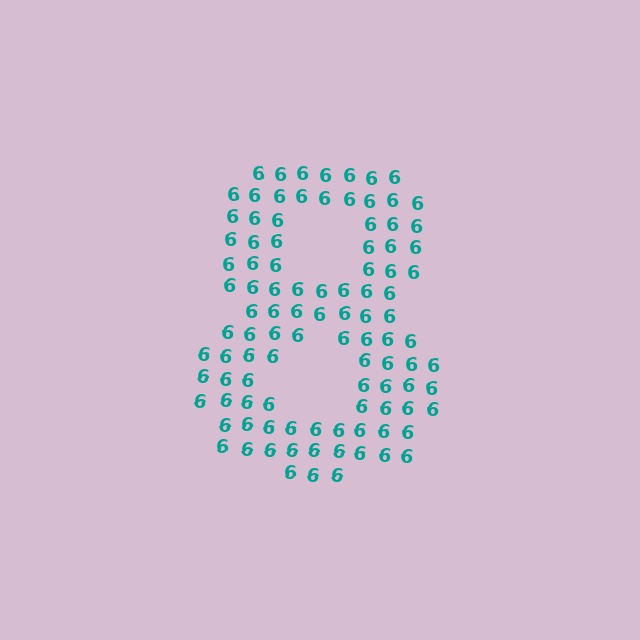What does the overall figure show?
The overall figure shows the digit 8.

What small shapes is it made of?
It is made of small digit 6's.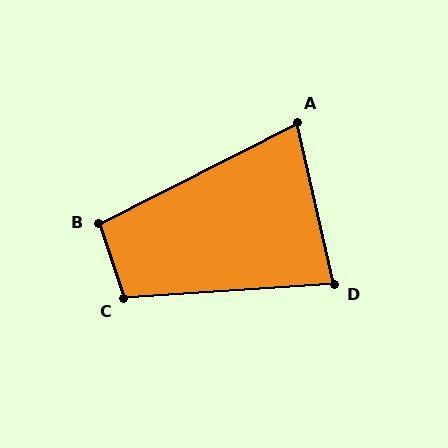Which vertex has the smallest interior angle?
A, at approximately 76 degrees.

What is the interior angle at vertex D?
Approximately 81 degrees (acute).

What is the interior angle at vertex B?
Approximately 99 degrees (obtuse).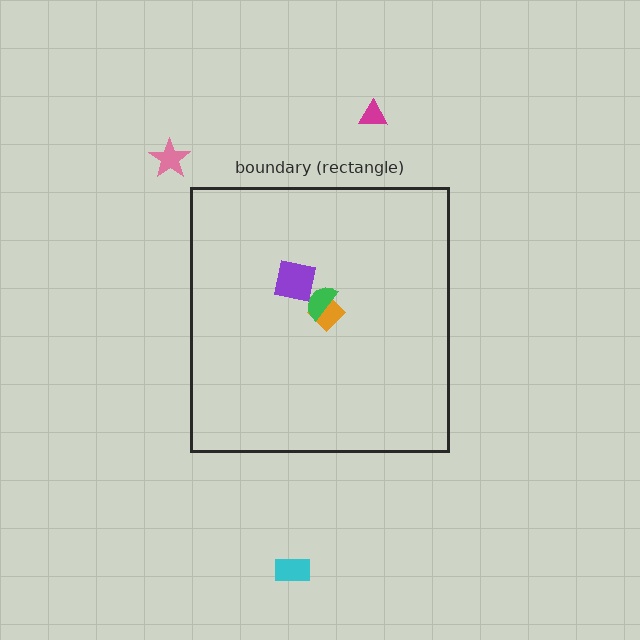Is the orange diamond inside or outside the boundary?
Inside.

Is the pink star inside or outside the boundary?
Outside.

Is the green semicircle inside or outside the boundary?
Inside.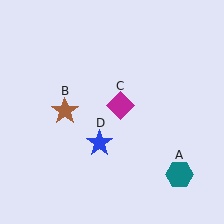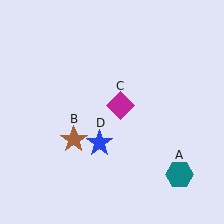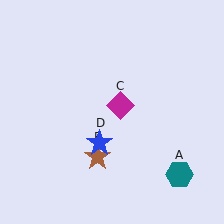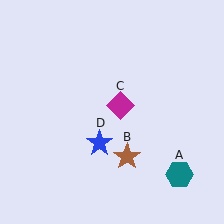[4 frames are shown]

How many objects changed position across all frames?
1 object changed position: brown star (object B).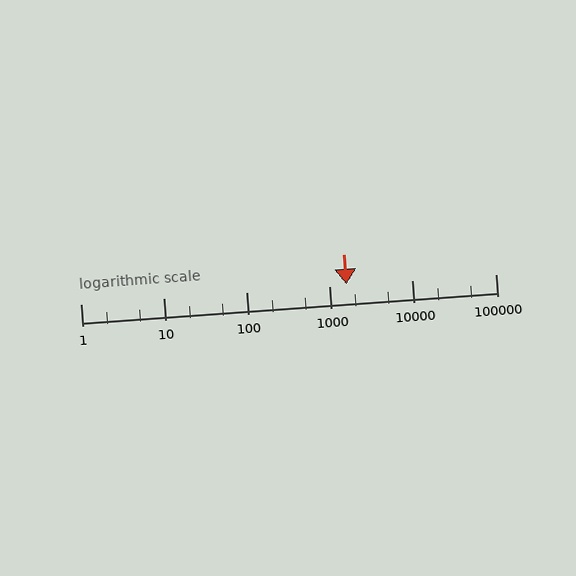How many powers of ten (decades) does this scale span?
The scale spans 5 decades, from 1 to 100000.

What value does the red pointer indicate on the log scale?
The pointer indicates approximately 1600.